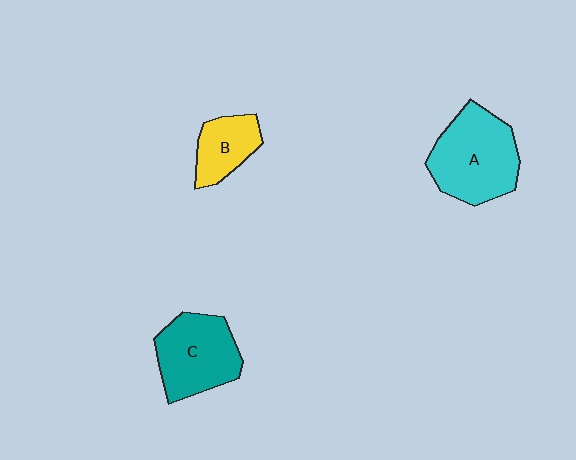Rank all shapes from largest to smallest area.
From largest to smallest: A (cyan), C (teal), B (yellow).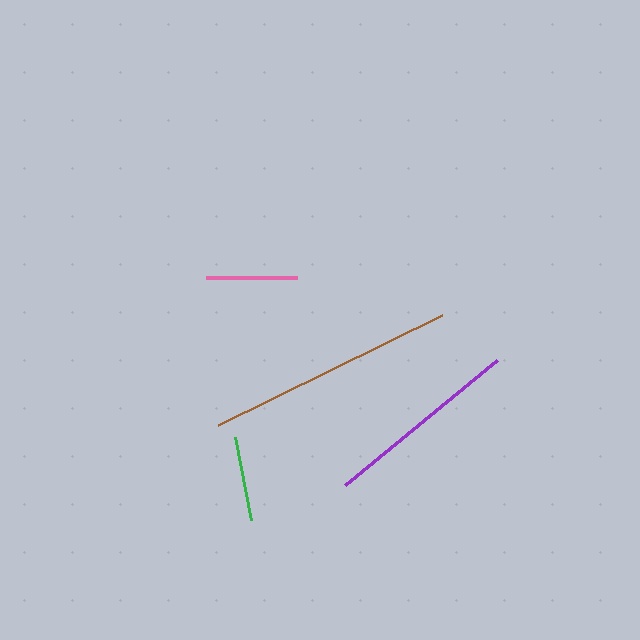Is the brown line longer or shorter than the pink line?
The brown line is longer than the pink line.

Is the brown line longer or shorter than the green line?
The brown line is longer than the green line.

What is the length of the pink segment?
The pink segment is approximately 90 pixels long.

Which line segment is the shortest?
The green line is the shortest at approximately 85 pixels.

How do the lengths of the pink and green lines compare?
The pink and green lines are approximately the same length.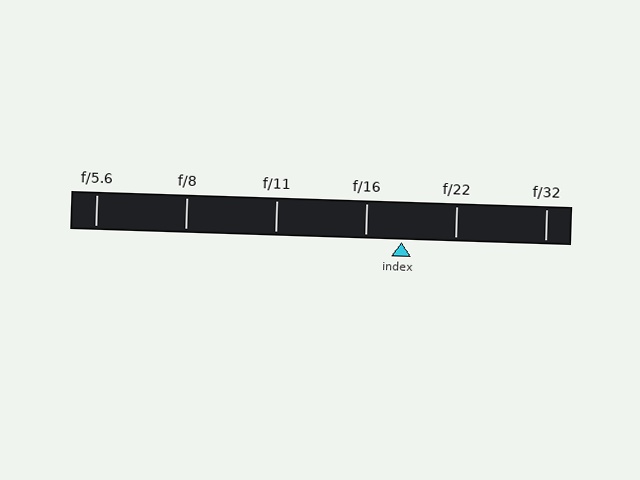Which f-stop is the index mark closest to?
The index mark is closest to f/16.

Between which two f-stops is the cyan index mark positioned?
The index mark is between f/16 and f/22.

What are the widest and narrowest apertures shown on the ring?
The widest aperture shown is f/5.6 and the narrowest is f/32.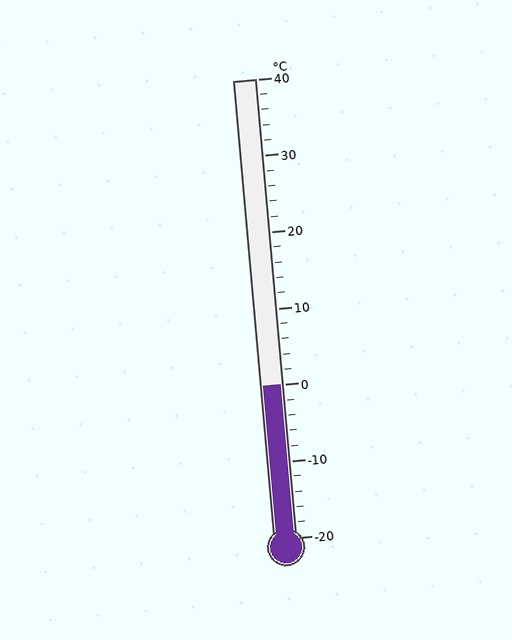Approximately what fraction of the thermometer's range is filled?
The thermometer is filled to approximately 35% of its range.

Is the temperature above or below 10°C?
The temperature is below 10°C.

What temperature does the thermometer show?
The thermometer shows approximately 0°C.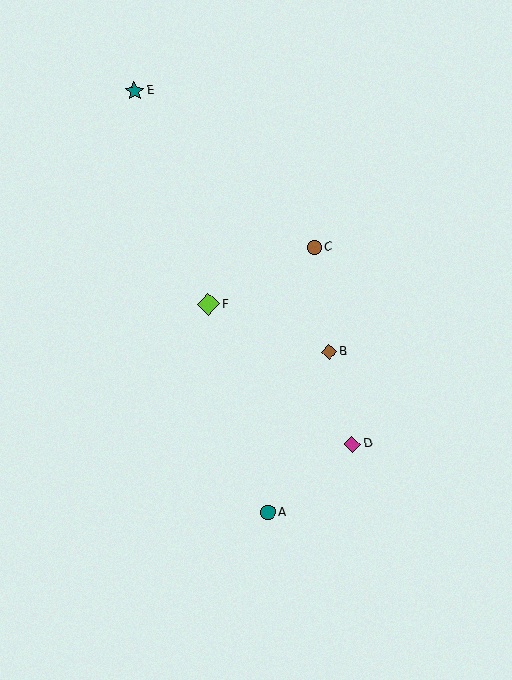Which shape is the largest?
The lime diamond (labeled F) is the largest.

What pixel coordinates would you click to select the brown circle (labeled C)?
Click at (314, 247) to select the brown circle C.